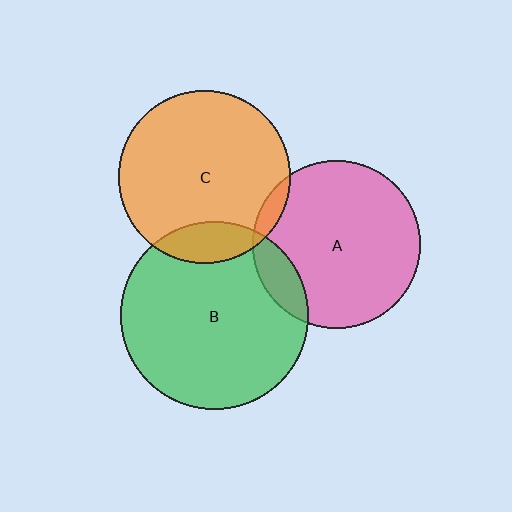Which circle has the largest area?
Circle B (green).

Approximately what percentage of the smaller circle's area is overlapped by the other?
Approximately 5%.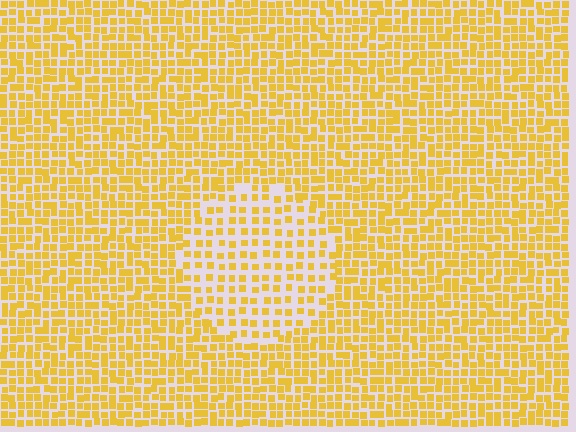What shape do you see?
I see a circle.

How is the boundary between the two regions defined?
The boundary is defined by a change in element density (approximately 1.8x ratio). All elements are the same color, size, and shape.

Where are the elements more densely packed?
The elements are more densely packed outside the circle boundary.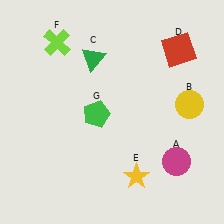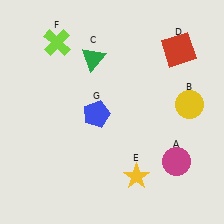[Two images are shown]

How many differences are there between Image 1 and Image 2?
There is 1 difference between the two images.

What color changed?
The pentagon (G) changed from green in Image 1 to blue in Image 2.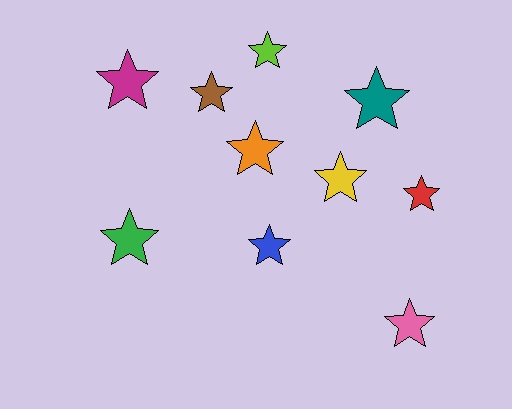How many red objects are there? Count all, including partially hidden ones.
There is 1 red object.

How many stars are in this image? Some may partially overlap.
There are 10 stars.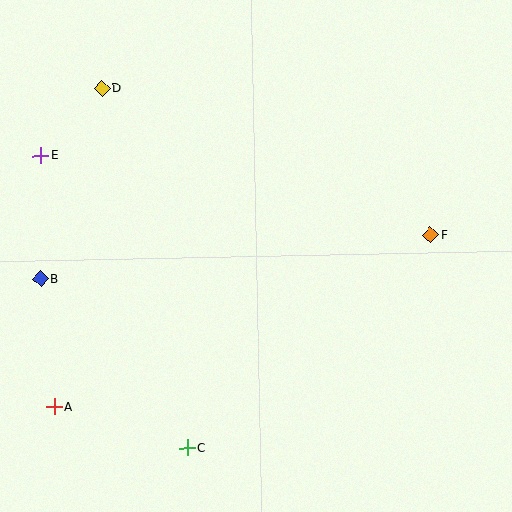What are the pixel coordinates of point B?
Point B is at (41, 279).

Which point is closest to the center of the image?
Point F at (430, 235) is closest to the center.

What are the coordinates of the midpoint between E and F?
The midpoint between E and F is at (235, 195).